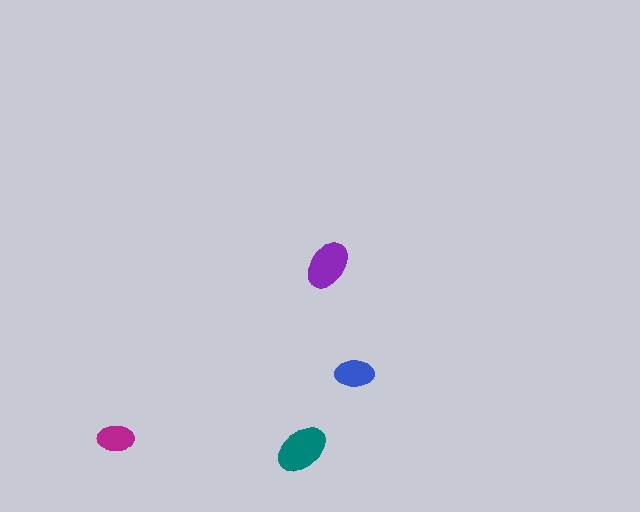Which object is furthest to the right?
The blue ellipse is rightmost.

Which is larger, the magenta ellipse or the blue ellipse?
The blue one.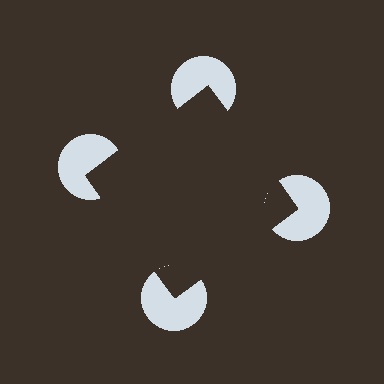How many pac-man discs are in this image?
There are 4 — one at each vertex of the illusory square.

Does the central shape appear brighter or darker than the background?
It typically appears slightly darker than the background, even though no actual brightness change is drawn.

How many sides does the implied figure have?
4 sides.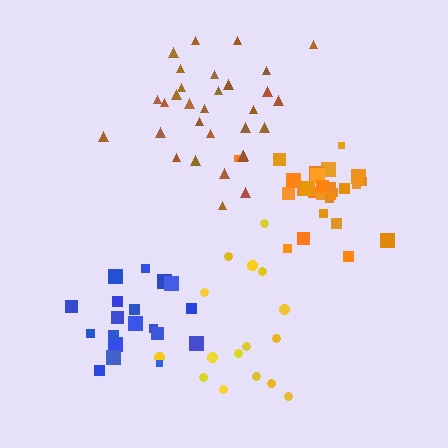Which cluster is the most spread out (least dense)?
Yellow.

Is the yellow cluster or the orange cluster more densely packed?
Orange.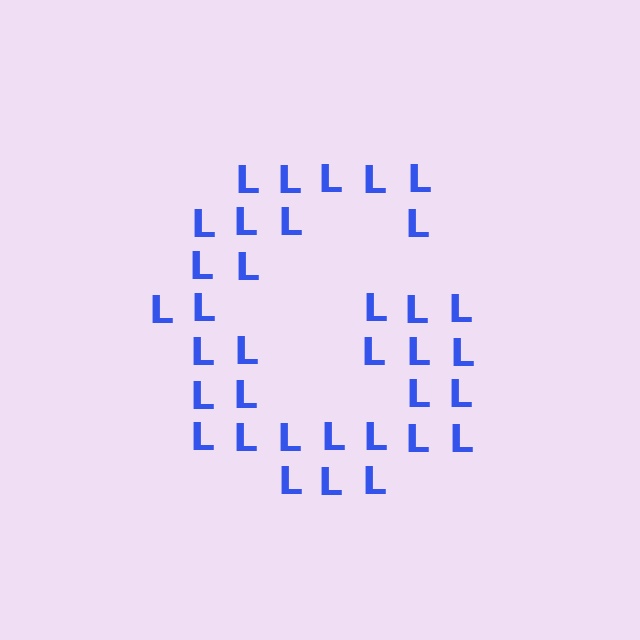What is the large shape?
The large shape is the letter G.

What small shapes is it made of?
It is made of small letter L's.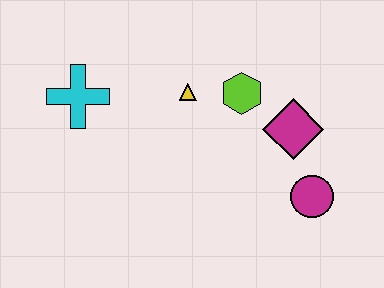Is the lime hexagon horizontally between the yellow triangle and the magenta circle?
Yes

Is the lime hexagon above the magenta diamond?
Yes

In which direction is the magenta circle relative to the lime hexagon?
The magenta circle is below the lime hexagon.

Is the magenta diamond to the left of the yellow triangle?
No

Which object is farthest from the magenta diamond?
The cyan cross is farthest from the magenta diamond.